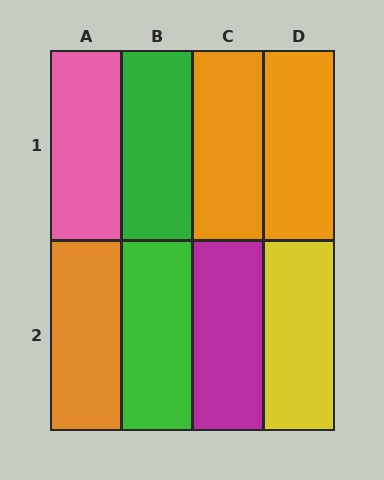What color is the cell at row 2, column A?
Orange.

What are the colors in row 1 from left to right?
Pink, green, orange, orange.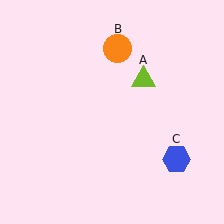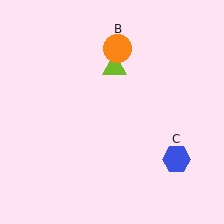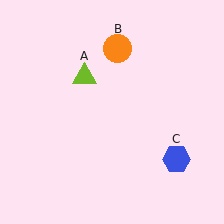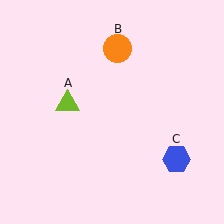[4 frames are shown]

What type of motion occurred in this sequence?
The lime triangle (object A) rotated counterclockwise around the center of the scene.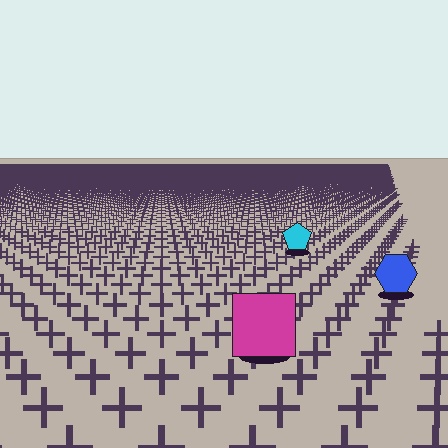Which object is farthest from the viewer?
The cyan pentagon is farthest from the viewer. It appears smaller and the ground texture around it is denser.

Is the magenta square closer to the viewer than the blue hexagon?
Yes. The magenta square is closer — you can tell from the texture gradient: the ground texture is coarser near it.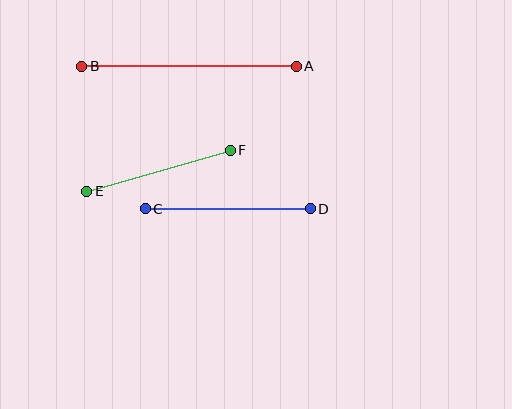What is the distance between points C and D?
The distance is approximately 165 pixels.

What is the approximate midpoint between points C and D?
The midpoint is at approximately (228, 209) pixels.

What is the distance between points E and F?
The distance is approximately 150 pixels.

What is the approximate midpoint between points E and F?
The midpoint is at approximately (158, 171) pixels.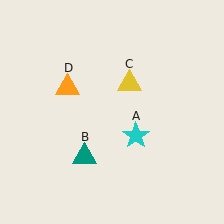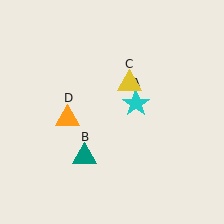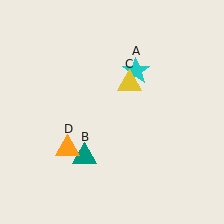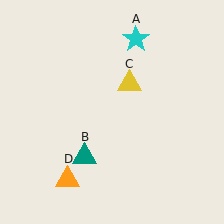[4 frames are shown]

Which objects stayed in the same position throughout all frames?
Teal triangle (object B) and yellow triangle (object C) remained stationary.